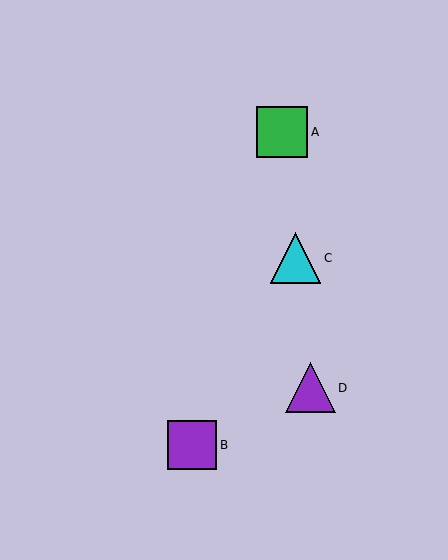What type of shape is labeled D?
Shape D is a purple triangle.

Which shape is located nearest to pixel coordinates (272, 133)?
The green square (labeled A) at (282, 132) is nearest to that location.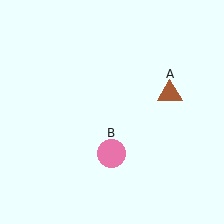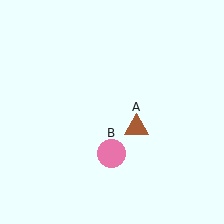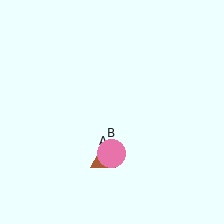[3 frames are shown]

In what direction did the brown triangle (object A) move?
The brown triangle (object A) moved down and to the left.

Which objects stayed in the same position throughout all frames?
Pink circle (object B) remained stationary.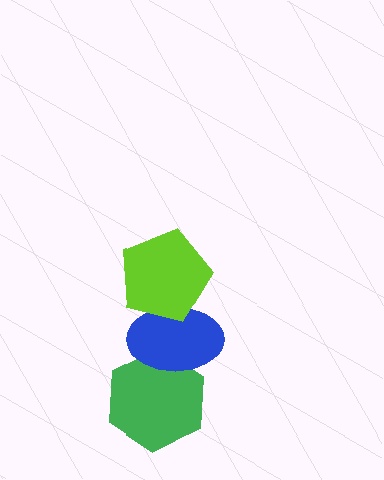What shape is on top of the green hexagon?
The blue ellipse is on top of the green hexagon.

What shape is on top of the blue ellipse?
The lime pentagon is on top of the blue ellipse.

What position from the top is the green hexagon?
The green hexagon is 3rd from the top.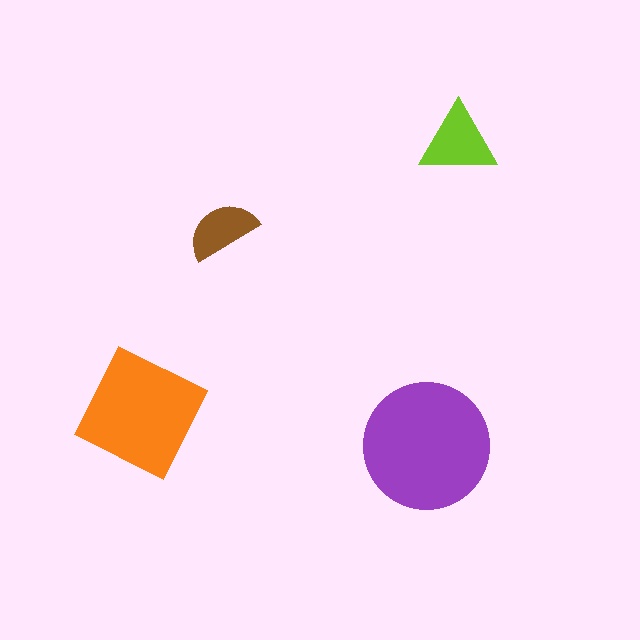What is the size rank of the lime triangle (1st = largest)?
3rd.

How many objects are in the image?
There are 4 objects in the image.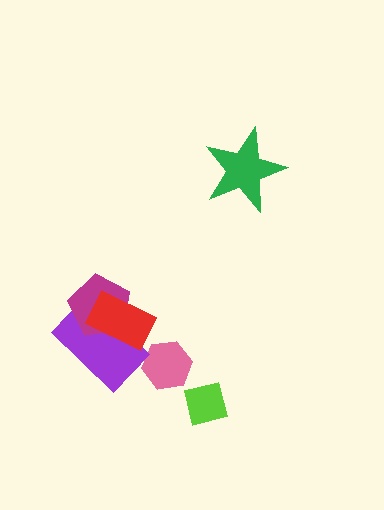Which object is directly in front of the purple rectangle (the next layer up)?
The magenta pentagon is directly in front of the purple rectangle.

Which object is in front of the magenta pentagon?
The red rectangle is in front of the magenta pentagon.